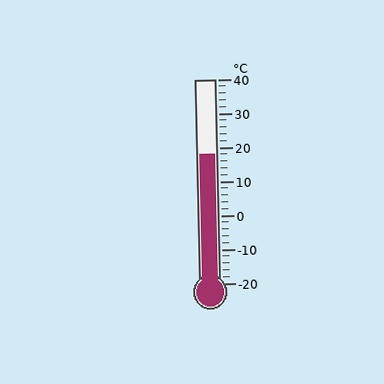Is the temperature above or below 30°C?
The temperature is below 30°C.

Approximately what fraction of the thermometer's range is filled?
The thermometer is filled to approximately 65% of its range.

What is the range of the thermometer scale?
The thermometer scale ranges from -20°C to 40°C.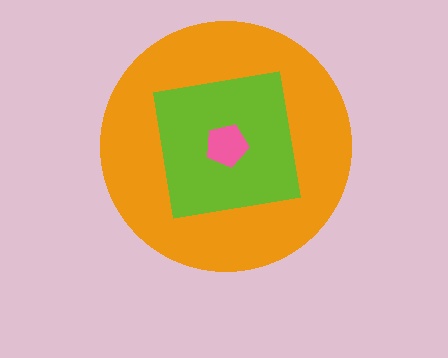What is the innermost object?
The pink pentagon.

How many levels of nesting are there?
3.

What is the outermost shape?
The orange circle.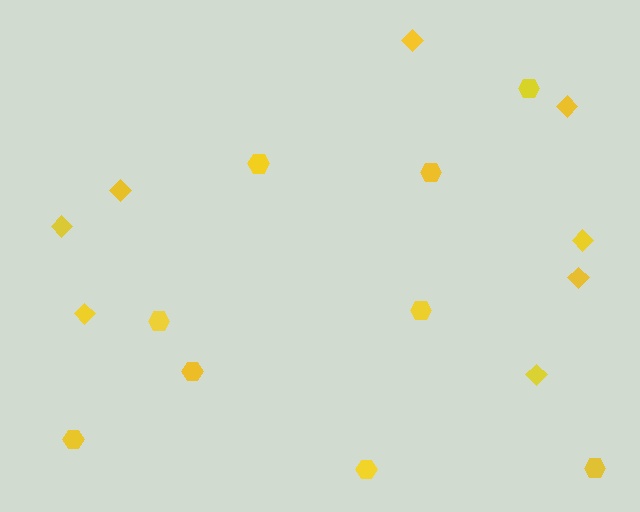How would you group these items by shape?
There are 2 groups: one group of hexagons (9) and one group of diamonds (8).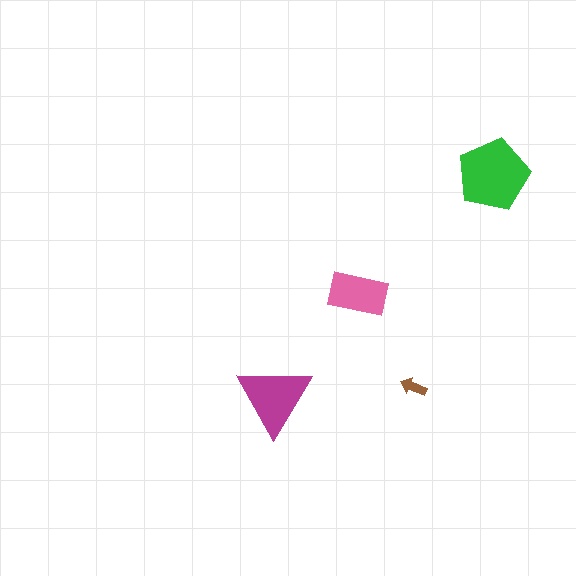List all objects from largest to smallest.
The green pentagon, the magenta triangle, the pink rectangle, the brown arrow.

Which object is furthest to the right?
The green pentagon is rightmost.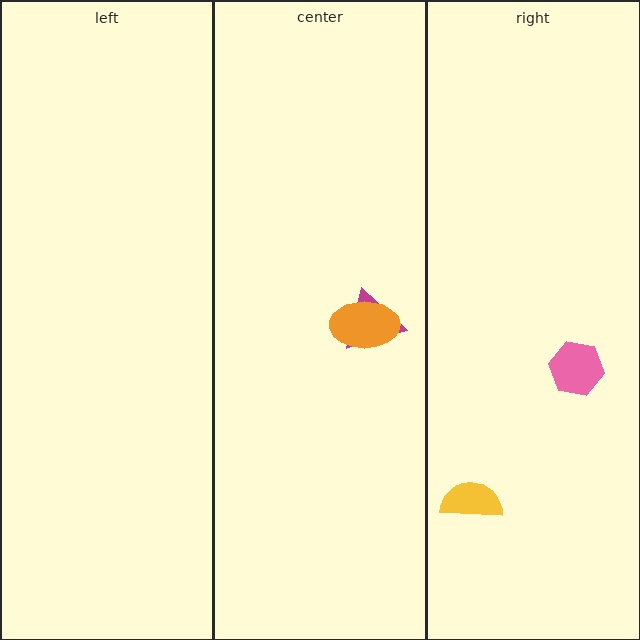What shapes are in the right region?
The yellow semicircle, the pink hexagon.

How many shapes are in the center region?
2.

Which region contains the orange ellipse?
The center region.